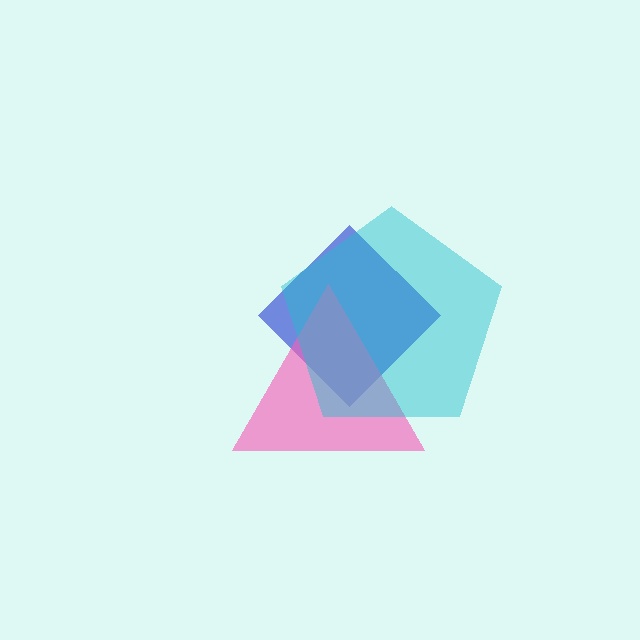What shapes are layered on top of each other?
The layered shapes are: a blue diamond, a pink triangle, a cyan pentagon.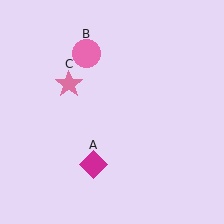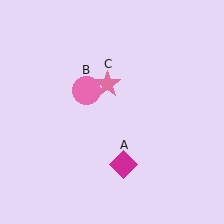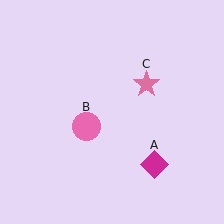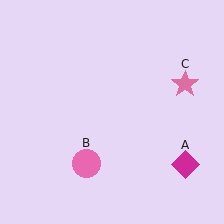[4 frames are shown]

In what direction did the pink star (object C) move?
The pink star (object C) moved right.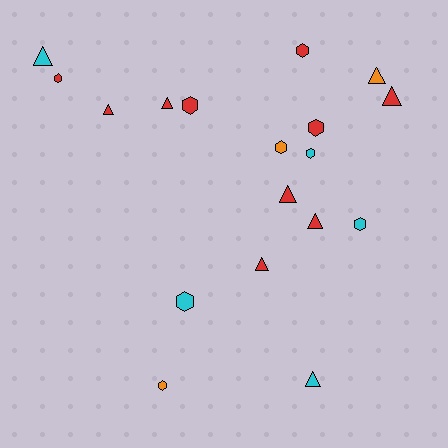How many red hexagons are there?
There are 4 red hexagons.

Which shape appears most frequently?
Hexagon, with 9 objects.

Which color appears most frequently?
Red, with 10 objects.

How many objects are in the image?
There are 18 objects.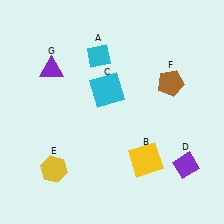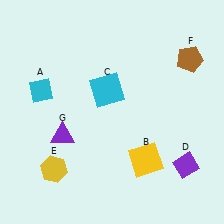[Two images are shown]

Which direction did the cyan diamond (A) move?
The cyan diamond (A) moved left.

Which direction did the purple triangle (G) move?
The purple triangle (G) moved down.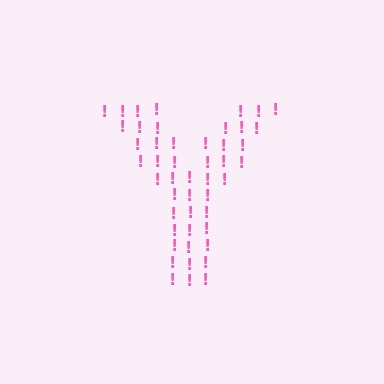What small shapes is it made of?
It is made of small exclamation marks.